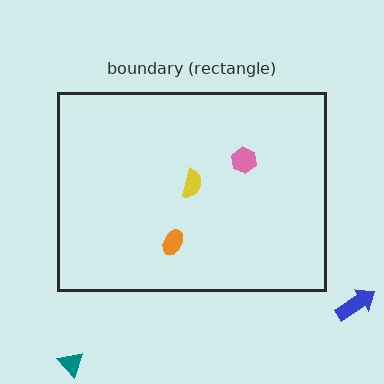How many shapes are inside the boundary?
3 inside, 2 outside.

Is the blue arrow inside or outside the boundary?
Outside.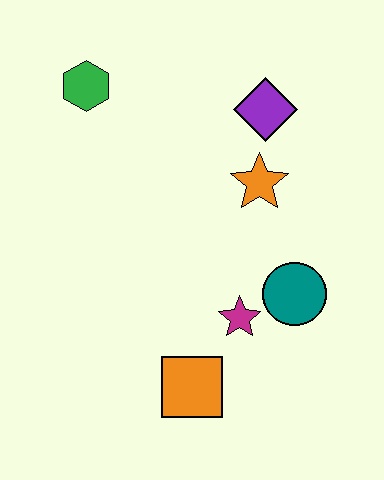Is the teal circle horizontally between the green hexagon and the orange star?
No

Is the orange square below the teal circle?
Yes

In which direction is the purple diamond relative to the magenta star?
The purple diamond is above the magenta star.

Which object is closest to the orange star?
The purple diamond is closest to the orange star.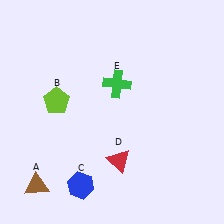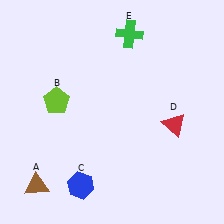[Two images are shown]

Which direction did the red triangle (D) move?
The red triangle (D) moved right.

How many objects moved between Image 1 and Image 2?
2 objects moved between the two images.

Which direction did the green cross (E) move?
The green cross (E) moved up.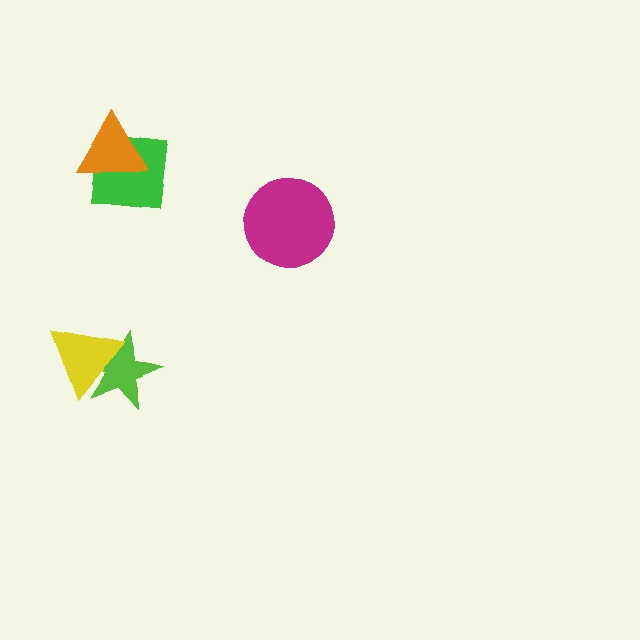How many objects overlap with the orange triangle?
1 object overlaps with the orange triangle.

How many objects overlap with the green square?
1 object overlaps with the green square.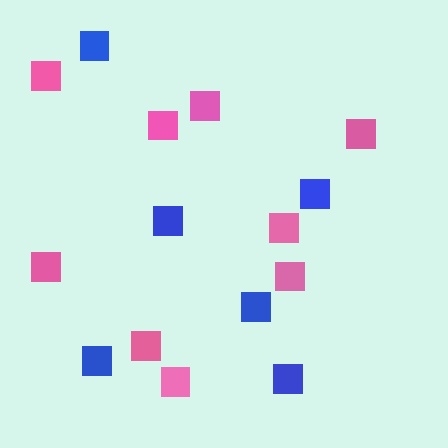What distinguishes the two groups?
There are 2 groups: one group of blue squares (6) and one group of pink squares (9).